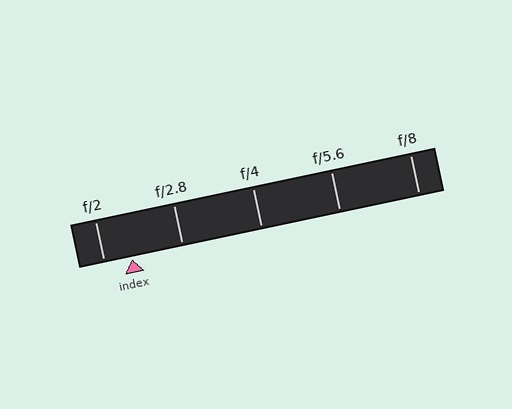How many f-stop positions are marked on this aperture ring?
There are 5 f-stop positions marked.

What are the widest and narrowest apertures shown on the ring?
The widest aperture shown is f/2 and the narrowest is f/8.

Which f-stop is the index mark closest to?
The index mark is closest to f/2.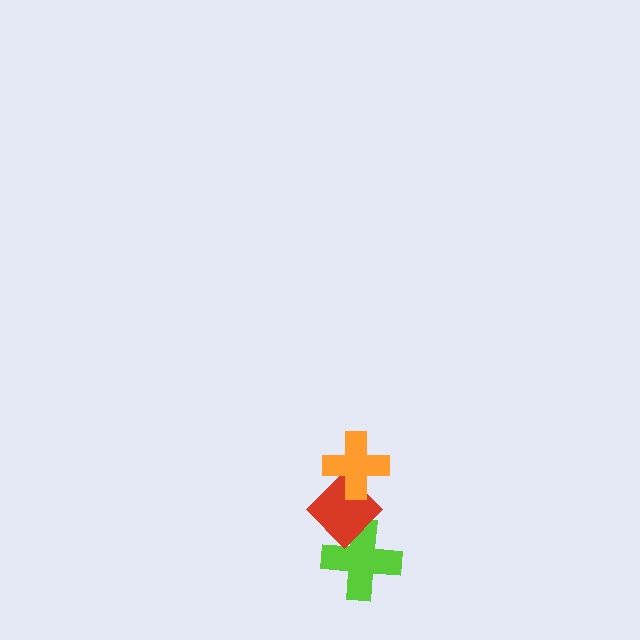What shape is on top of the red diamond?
The orange cross is on top of the red diamond.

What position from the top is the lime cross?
The lime cross is 3rd from the top.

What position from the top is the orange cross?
The orange cross is 1st from the top.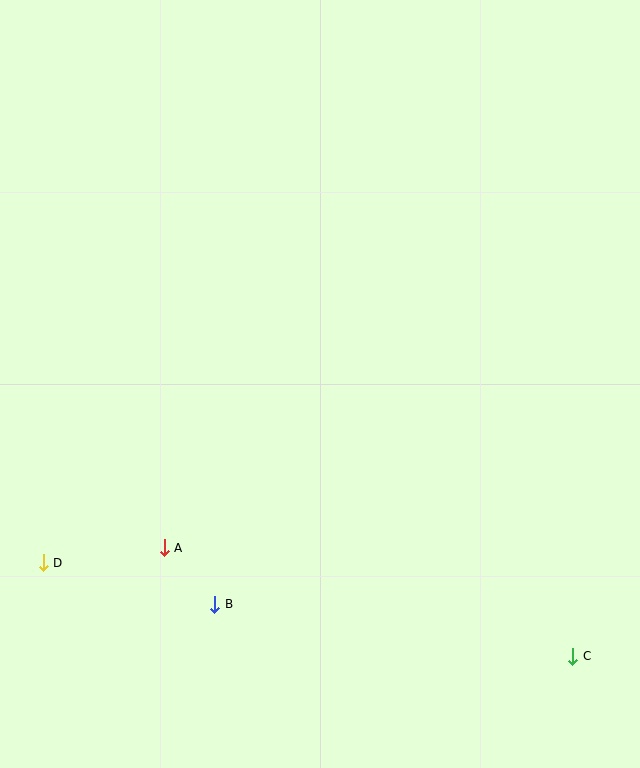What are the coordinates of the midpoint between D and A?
The midpoint between D and A is at (104, 555).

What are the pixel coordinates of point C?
Point C is at (573, 656).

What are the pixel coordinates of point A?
Point A is at (164, 548).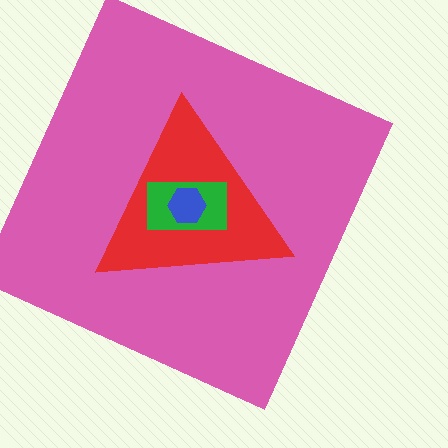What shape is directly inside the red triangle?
The green rectangle.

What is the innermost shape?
The blue hexagon.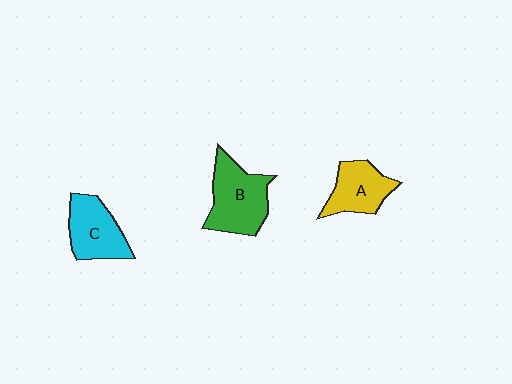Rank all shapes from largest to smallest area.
From largest to smallest: B (green), C (cyan), A (yellow).